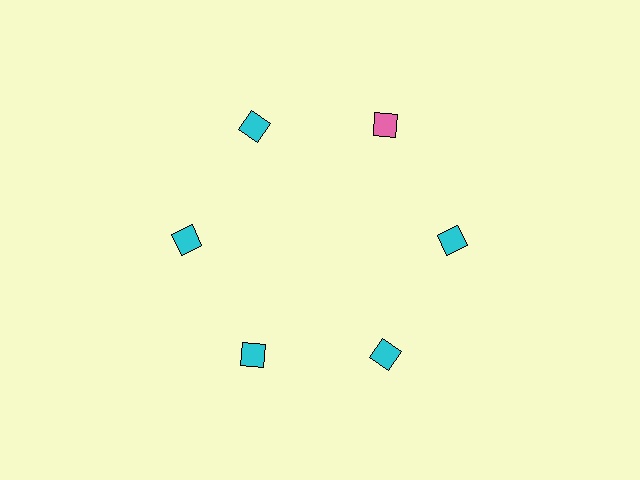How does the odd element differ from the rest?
It has a different color: pink instead of cyan.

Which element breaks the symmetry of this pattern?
The pink diamond at roughly the 1 o'clock position breaks the symmetry. All other shapes are cyan diamonds.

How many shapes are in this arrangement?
There are 6 shapes arranged in a ring pattern.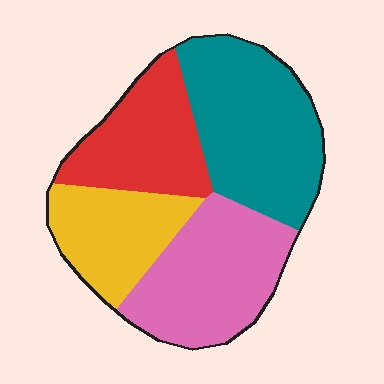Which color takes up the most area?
Teal, at roughly 30%.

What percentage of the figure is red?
Red covers roughly 20% of the figure.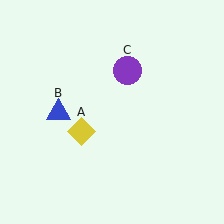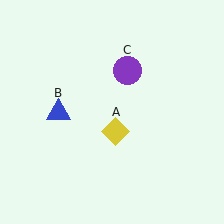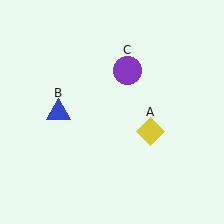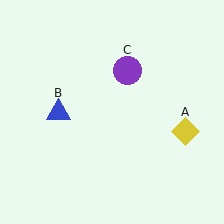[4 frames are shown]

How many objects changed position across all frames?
1 object changed position: yellow diamond (object A).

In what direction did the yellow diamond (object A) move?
The yellow diamond (object A) moved right.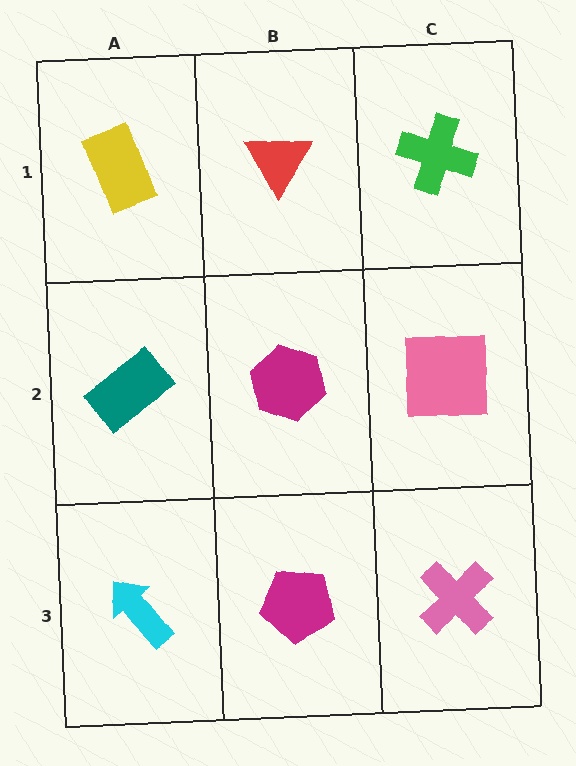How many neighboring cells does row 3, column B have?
3.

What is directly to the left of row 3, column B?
A cyan arrow.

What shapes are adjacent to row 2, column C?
A green cross (row 1, column C), a pink cross (row 3, column C), a magenta hexagon (row 2, column B).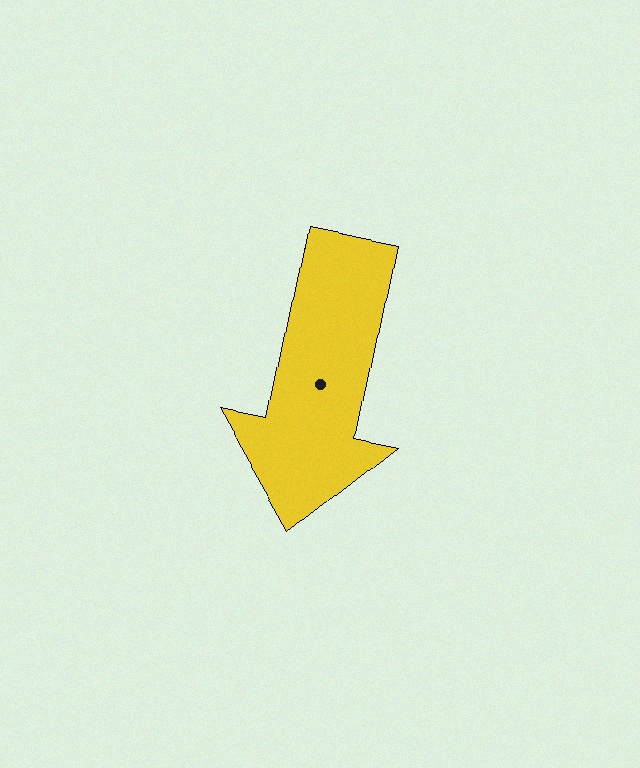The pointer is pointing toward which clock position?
Roughly 6 o'clock.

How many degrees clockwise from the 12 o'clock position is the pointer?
Approximately 191 degrees.